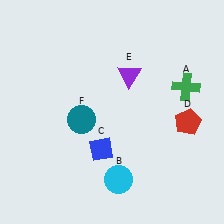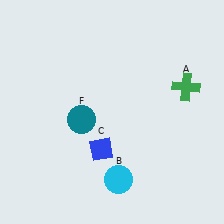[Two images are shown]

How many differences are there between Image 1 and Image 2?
There are 2 differences between the two images.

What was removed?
The red pentagon (D), the purple triangle (E) were removed in Image 2.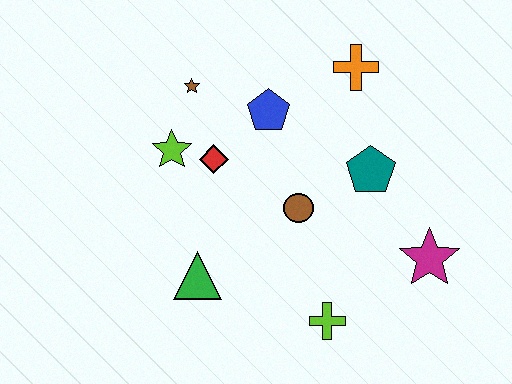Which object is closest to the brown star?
The lime star is closest to the brown star.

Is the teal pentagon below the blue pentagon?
Yes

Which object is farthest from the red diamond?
The magenta star is farthest from the red diamond.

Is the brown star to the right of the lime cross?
No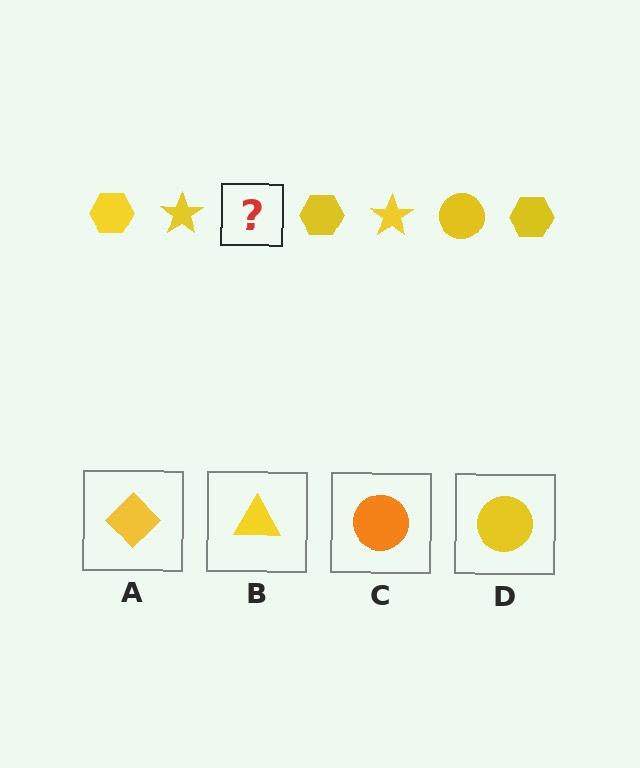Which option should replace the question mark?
Option D.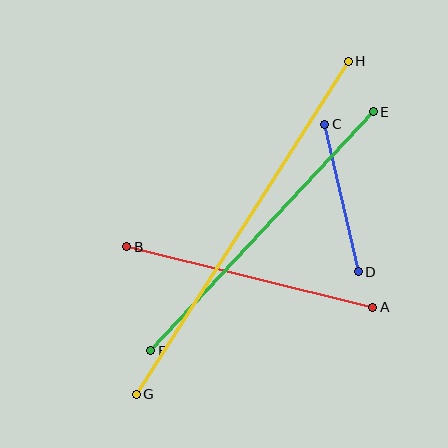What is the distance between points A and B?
The distance is approximately 253 pixels.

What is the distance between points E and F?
The distance is approximately 327 pixels.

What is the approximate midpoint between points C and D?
The midpoint is at approximately (342, 198) pixels.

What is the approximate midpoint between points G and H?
The midpoint is at approximately (242, 228) pixels.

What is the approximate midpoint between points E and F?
The midpoint is at approximately (262, 231) pixels.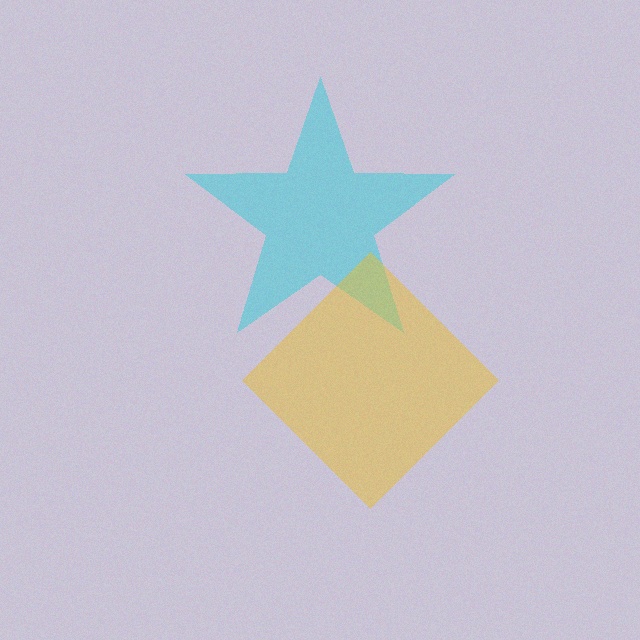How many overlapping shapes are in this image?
There are 2 overlapping shapes in the image.